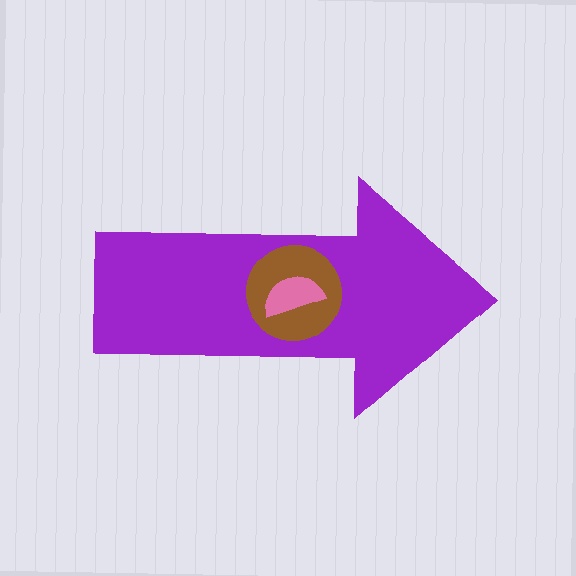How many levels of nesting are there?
3.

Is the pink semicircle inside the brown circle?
Yes.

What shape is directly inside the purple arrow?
The brown circle.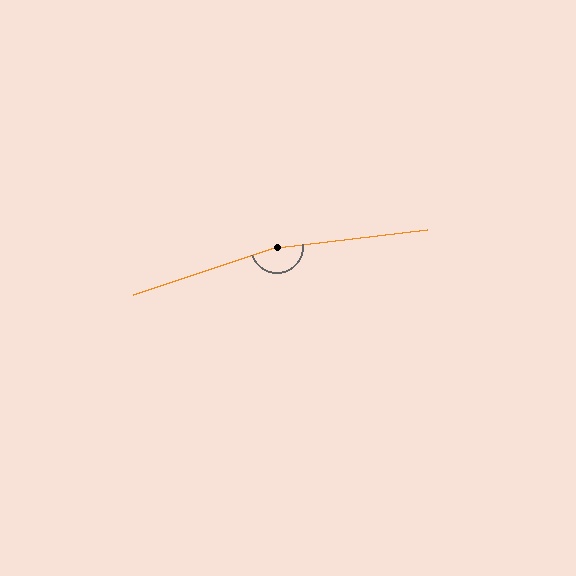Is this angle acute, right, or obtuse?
It is obtuse.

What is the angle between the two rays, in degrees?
Approximately 168 degrees.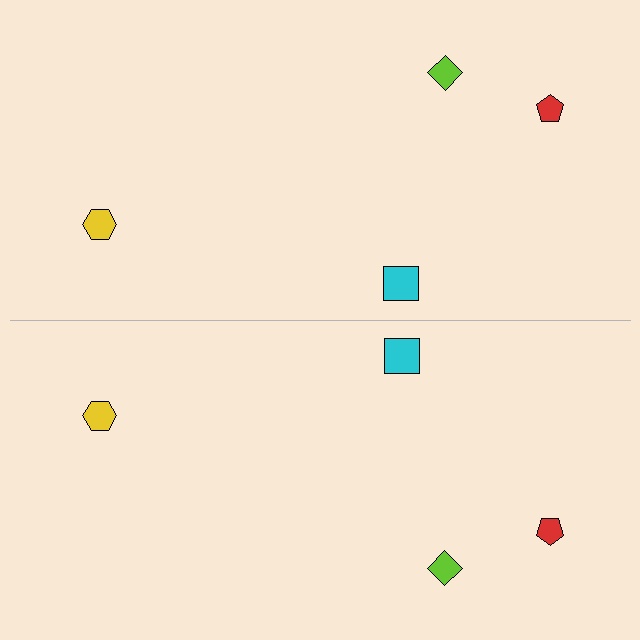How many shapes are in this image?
There are 8 shapes in this image.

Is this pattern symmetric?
Yes, this pattern has bilateral (reflection) symmetry.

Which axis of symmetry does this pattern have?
The pattern has a horizontal axis of symmetry running through the center of the image.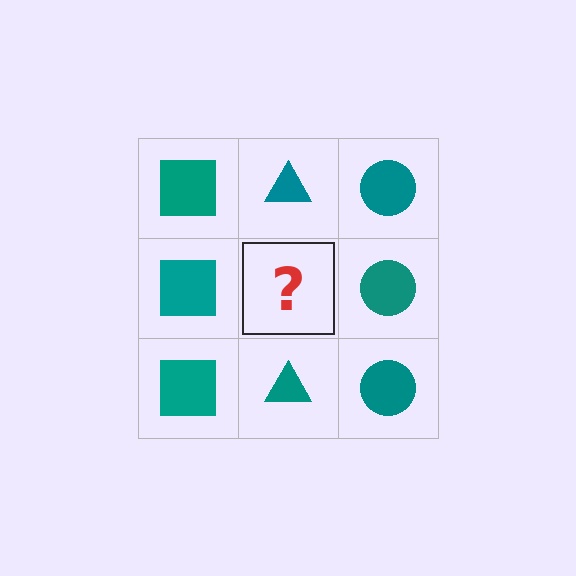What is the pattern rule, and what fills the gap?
The rule is that each column has a consistent shape. The gap should be filled with a teal triangle.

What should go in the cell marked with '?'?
The missing cell should contain a teal triangle.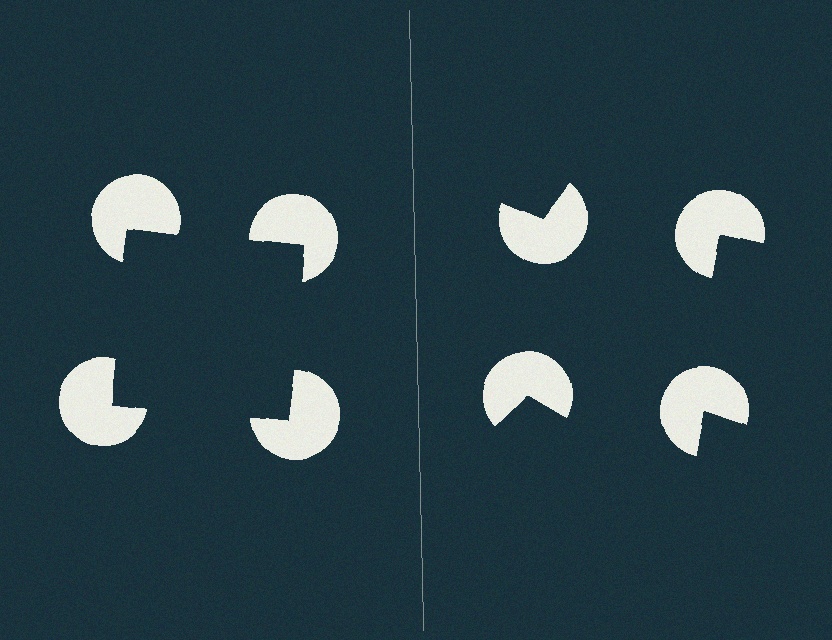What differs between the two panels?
The pac-man discs are positioned identically on both sides; only the wedge orientations differ. On the left they align to a square; on the right they are misaligned.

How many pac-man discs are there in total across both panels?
8 — 4 on each side.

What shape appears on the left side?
An illusory square.